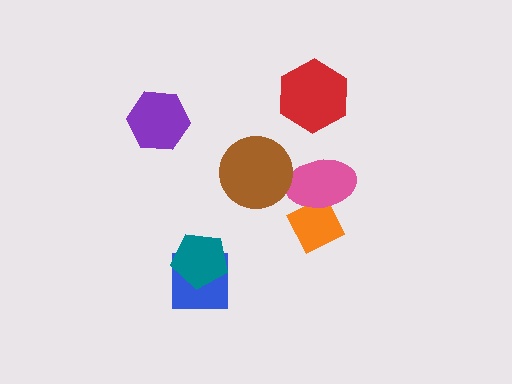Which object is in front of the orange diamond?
The pink ellipse is in front of the orange diamond.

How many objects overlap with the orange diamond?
1 object overlaps with the orange diamond.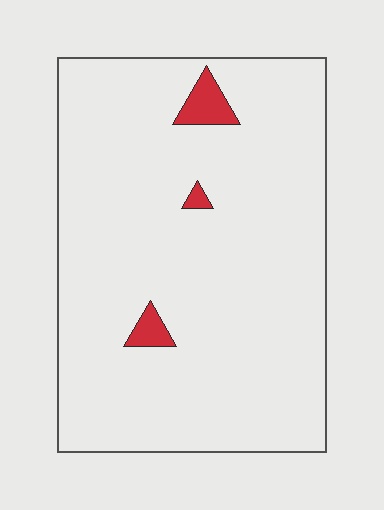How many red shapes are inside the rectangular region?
3.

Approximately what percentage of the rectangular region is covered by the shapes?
Approximately 5%.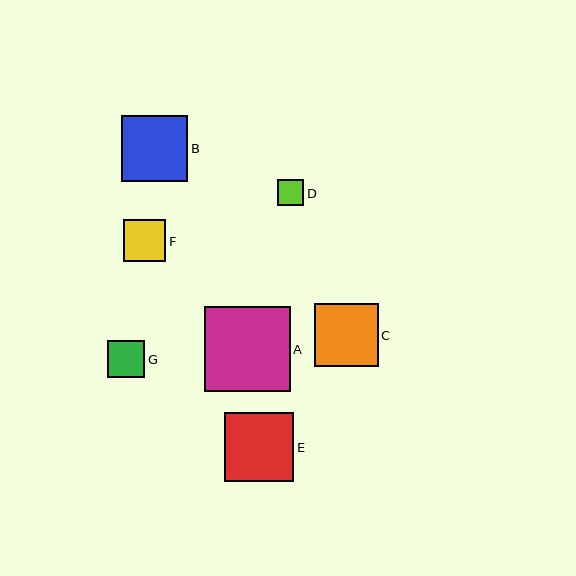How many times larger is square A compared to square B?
Square A is approximately 1.3 times the size of square B.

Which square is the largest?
Square A is the largest with a size of approximately 85 pixels.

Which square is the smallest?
Square D is the smallest with a size of approximately 26 pixels.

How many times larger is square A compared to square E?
Square A is approximately 1.2 times the size of square E.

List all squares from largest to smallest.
From largest to smallest: A, E, B, C, F, G, D.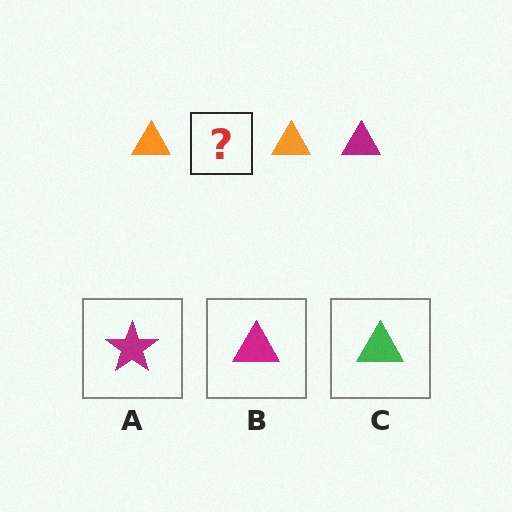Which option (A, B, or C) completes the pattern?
B.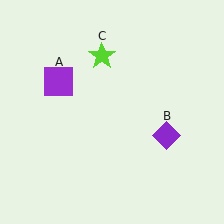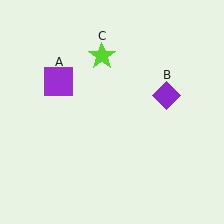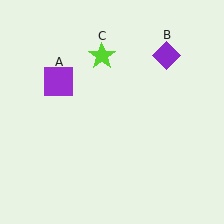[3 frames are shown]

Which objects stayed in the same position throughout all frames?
Purple square (object A) and lime star (object C) remained stationary.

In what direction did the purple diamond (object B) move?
The purple diamond (object B) moved up.